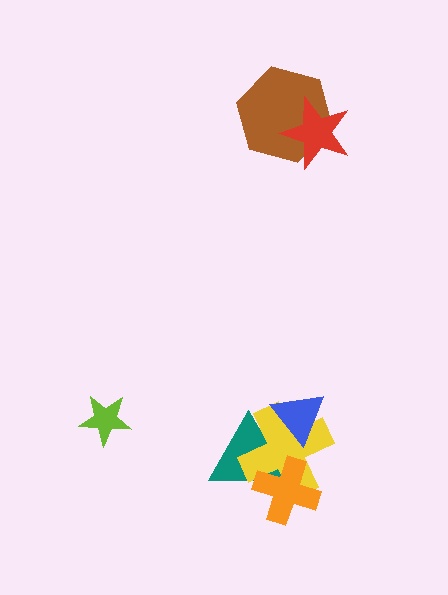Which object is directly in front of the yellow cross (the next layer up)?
The blue triangle is directly in front of the yellow cross.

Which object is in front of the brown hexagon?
The red star is in front of the brown hexagon.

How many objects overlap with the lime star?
0 objects overlap with the lime star.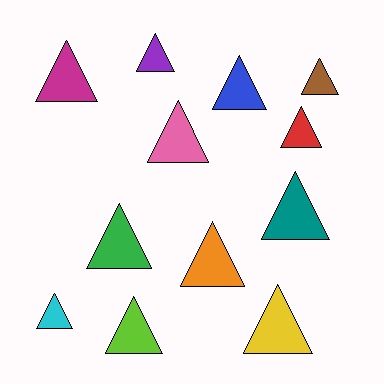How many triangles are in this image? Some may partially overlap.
There are 12 triangles.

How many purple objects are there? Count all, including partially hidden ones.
There is 1 purple object.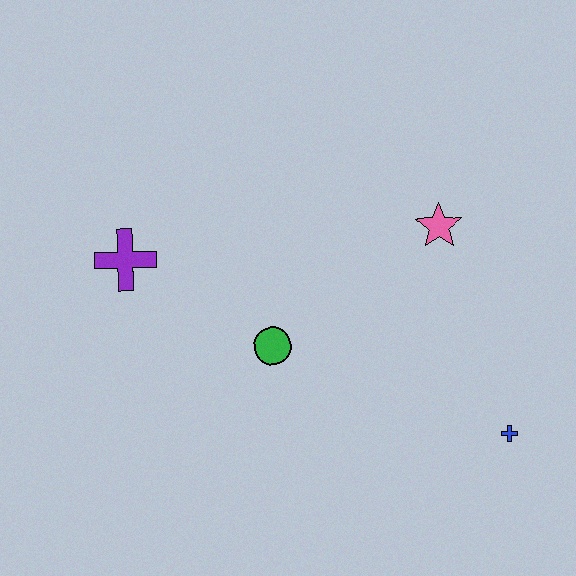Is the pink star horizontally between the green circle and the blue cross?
Yes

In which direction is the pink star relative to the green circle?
The pink star is to the right of the green circle.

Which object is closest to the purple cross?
The green circle is closest to the purple cross.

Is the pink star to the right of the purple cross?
Yes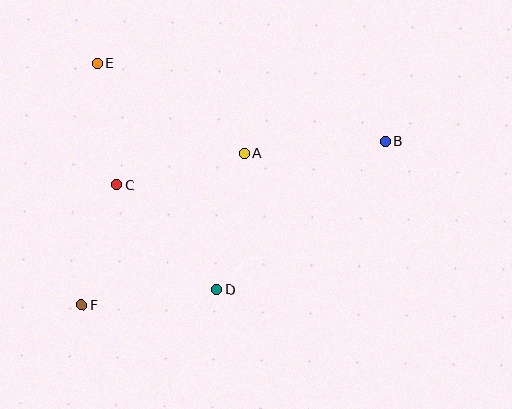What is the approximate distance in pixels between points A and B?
The distance between A and B is approximately 142 pixels.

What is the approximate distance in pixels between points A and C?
The distance between A and C is approximately 131 pixels.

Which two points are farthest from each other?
Points B and F are farthest from each other.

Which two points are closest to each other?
Points C and E are closest to each other.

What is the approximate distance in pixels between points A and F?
The distance between A and F is approximately 222 pixels.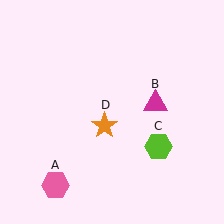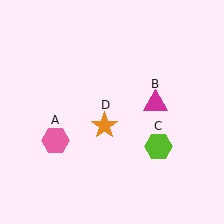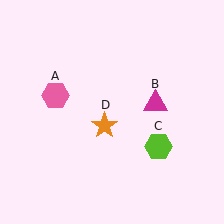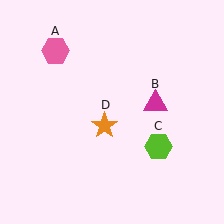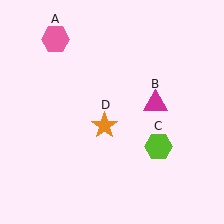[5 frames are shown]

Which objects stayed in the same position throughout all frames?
Magenta triangle (object B) and lime hexagon (object C) and orange star (object D) remained stationary.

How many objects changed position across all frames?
1 object changed position: pink hexagon (object A).